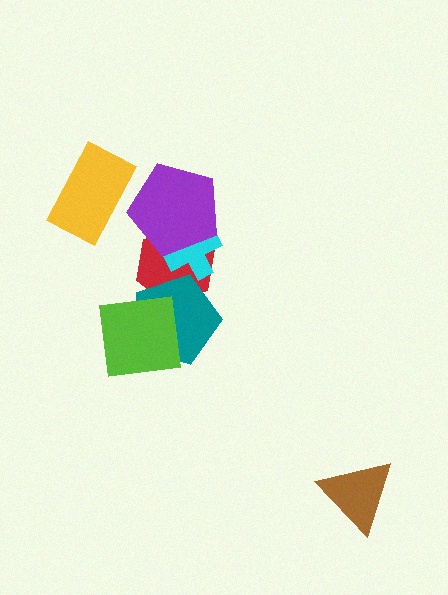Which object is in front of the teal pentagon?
The lime square is in front of the teal pentagon.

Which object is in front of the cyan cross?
The purple pentagon is in front of the cyan cross.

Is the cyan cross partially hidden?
Yes, it is partially covered by another shape.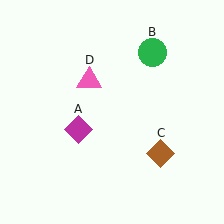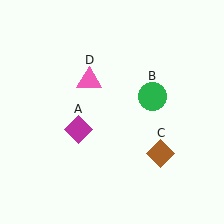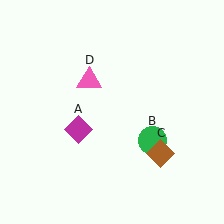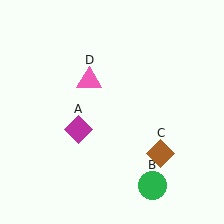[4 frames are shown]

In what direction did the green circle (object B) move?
The green circle (object B) moved down.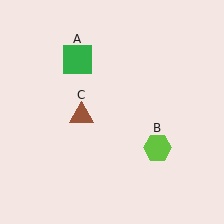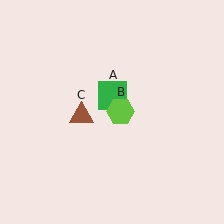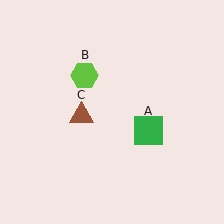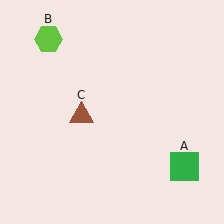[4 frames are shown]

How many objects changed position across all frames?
2 objects changed position: green square (object A), lime hexagon (object B).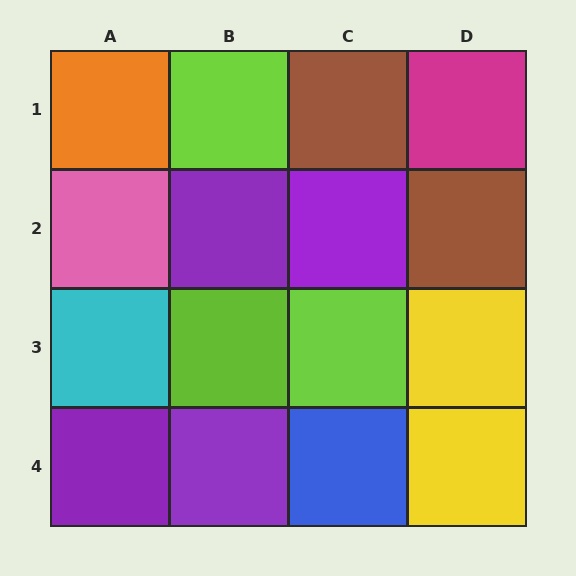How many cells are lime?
3 cells are lime.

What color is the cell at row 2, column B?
Purple.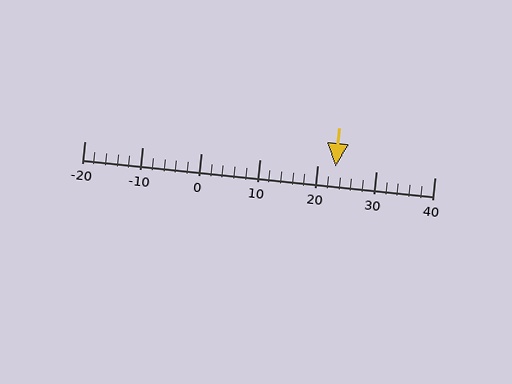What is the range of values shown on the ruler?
The ruler shows values from -20 to 40.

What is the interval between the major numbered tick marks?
The major tick marks are spaced 10 units apart.